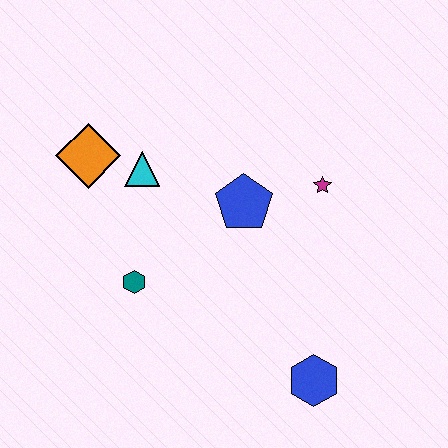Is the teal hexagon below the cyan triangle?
Yes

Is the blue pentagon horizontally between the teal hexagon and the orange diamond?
No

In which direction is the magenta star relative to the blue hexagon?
The magenta star is above the blue hexagon.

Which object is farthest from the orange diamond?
The blue hexagon is farthest from the orange diamond.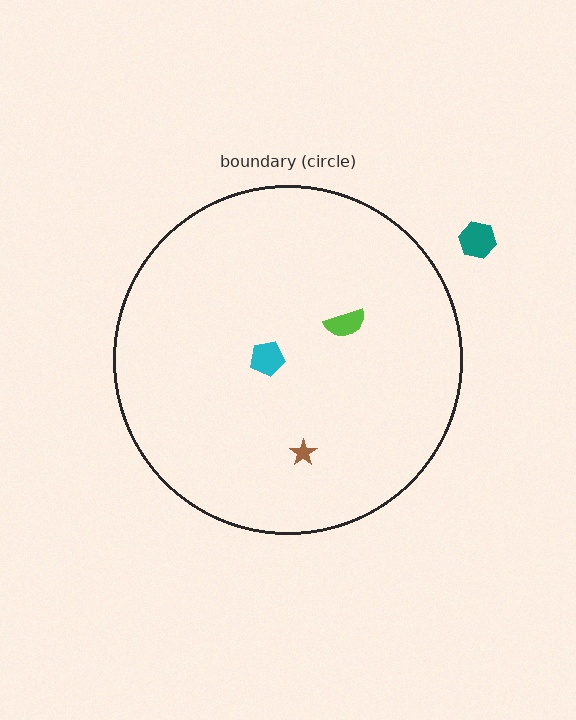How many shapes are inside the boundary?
3 inside, 1 outside.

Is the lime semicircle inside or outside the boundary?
Inside.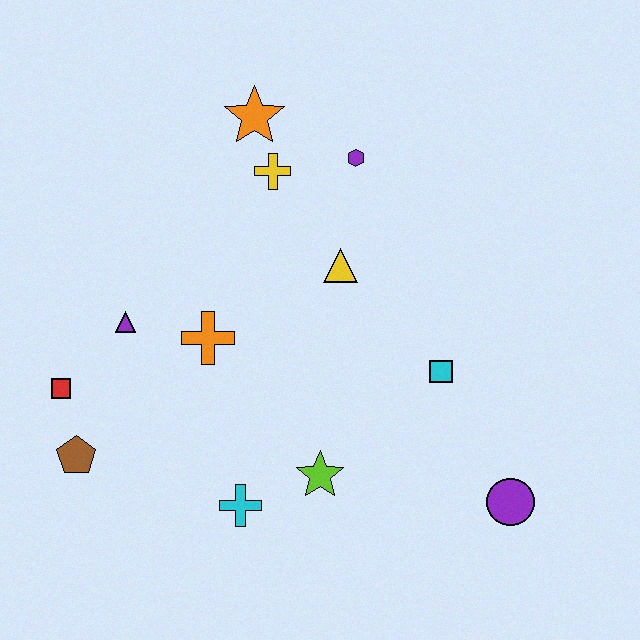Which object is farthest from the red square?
The purple circle is farthest from the red square.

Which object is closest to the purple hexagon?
The yellow cross is closest to the purple hexagon.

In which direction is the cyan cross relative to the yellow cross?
The cyan cross is below the yellow cross.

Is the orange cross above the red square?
Yes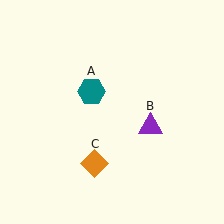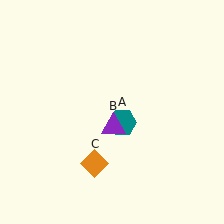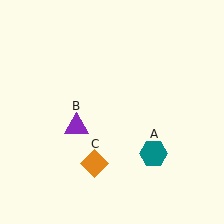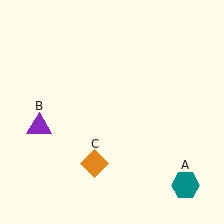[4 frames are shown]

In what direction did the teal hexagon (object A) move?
The teal hexagon (object A) moved down and to the right.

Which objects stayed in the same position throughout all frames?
Orange diamond (object C) remained stationary.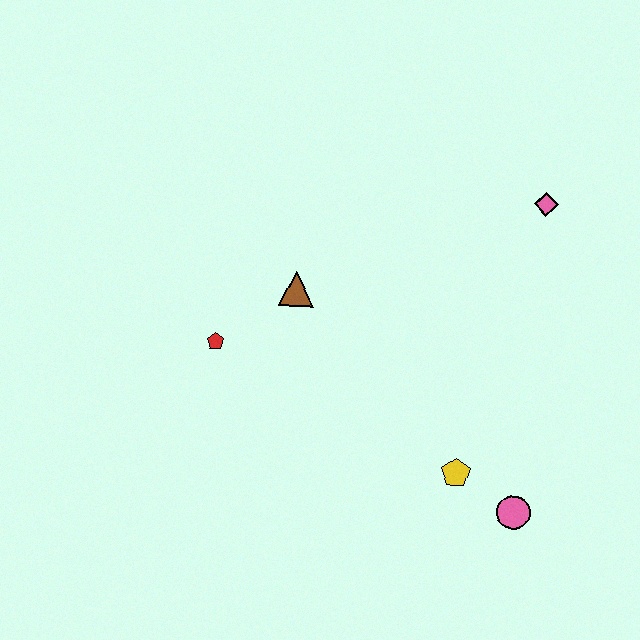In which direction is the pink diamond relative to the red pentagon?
The pink diamond is to the right of the red pentagon.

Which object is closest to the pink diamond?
The brown triangle is closest to the pink diamond.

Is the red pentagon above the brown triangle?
No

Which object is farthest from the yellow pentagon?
The pink diamond is farthest from the yellow pentagon.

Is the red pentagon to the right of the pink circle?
No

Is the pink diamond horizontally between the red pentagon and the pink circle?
No